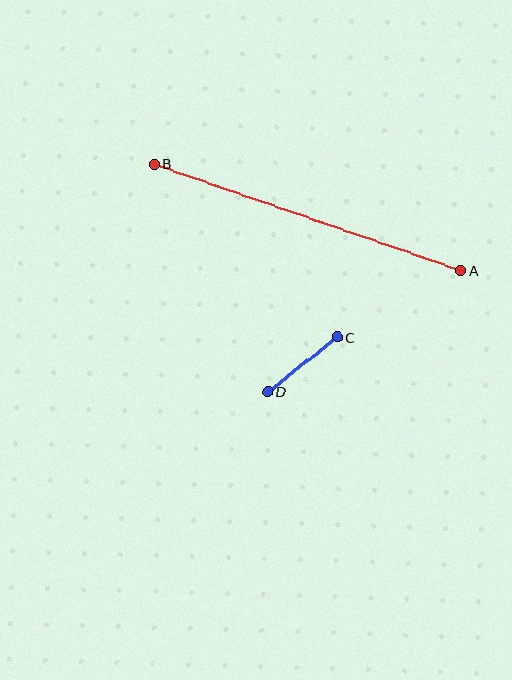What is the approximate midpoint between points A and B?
The midpoint is at approximately (307, 218) pixels.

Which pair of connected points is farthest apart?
Points A and B are farthest apart.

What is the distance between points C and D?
The distance is approximately 88 pixels.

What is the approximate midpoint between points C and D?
The midpoint is at approximately (303, 365) pixels.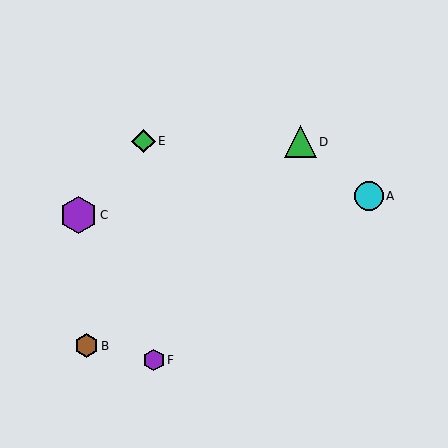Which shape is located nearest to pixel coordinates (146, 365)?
The purple hexagon (labeled F) at (154, 360) is nearest to that location.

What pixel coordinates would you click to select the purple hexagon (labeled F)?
Click at (154, 360) to select the purple hexagon F.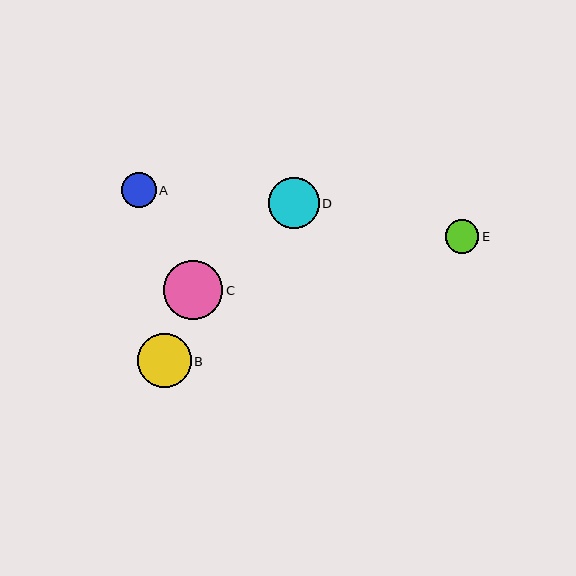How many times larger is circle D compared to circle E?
Circle D is approximately 1.5 times the size of circle E.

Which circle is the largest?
Circle C is the largest with a size of approximately 59 pixels.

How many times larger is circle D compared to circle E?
Circle D is approximately 1.5 times the size of circle E.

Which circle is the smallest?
Circle E is the smallest with a size of approximately 34 pixels.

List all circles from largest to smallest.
From largest to smallest: C, B, D, A, E.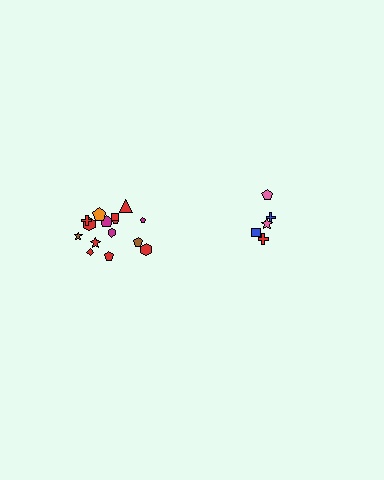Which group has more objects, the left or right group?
The left group.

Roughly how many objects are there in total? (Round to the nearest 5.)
Roughly 20 objects in total.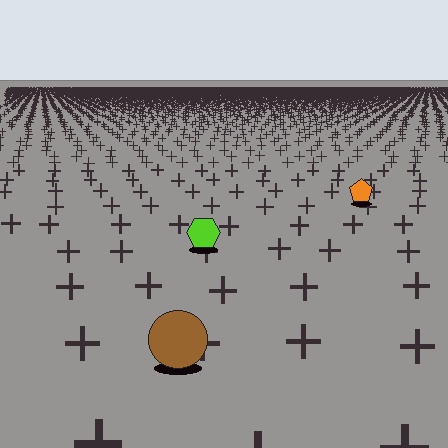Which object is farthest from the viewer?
The orange pentagon is farthest from the viewer. It appears smaller and the ground texture around it is denser.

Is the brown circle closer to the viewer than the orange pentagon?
Yes. The brown circle is closer — you can tell from the texture gradient: the ground texture is coarser near it.